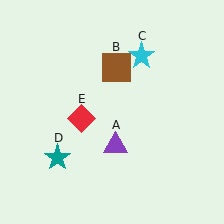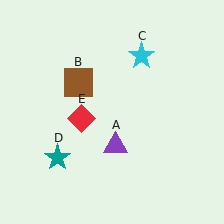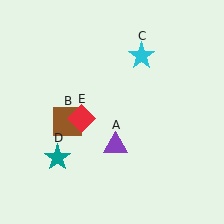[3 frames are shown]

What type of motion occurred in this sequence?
The brown square (object B) rotated counterclockwise around the center of the scene.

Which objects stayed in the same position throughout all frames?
Purple triangle (object A) and cyan star (object C) and teal star (object D) and red diamond (object E) remained stationary.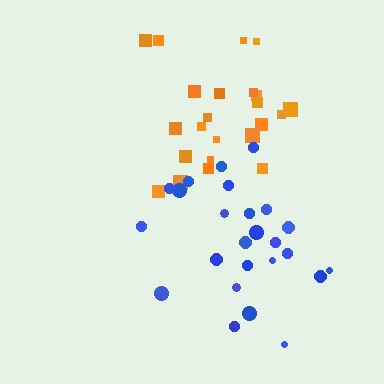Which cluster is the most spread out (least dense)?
Blue.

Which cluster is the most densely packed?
Orange.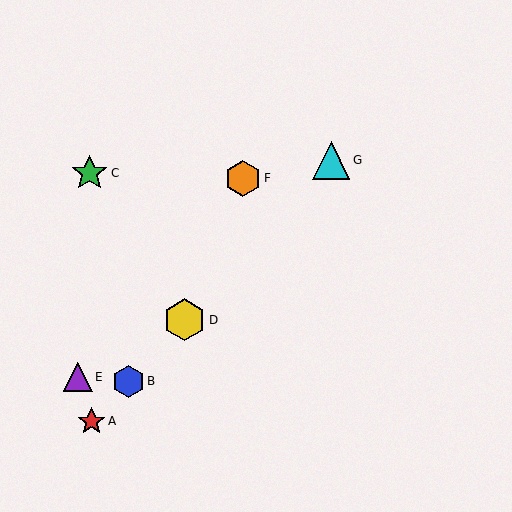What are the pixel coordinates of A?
Object A is at (91, 421).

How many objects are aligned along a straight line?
4 objects (A, B, D, G) are aligned along a straight line.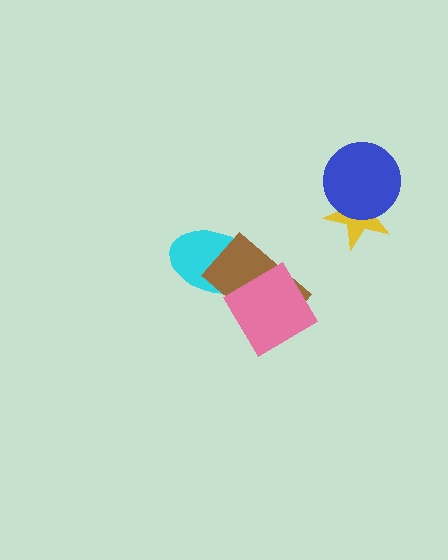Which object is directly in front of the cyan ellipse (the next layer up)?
The brown rectangle is directly in front of the cyan ellipse.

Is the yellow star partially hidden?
Yes, it is partially covered by another shape.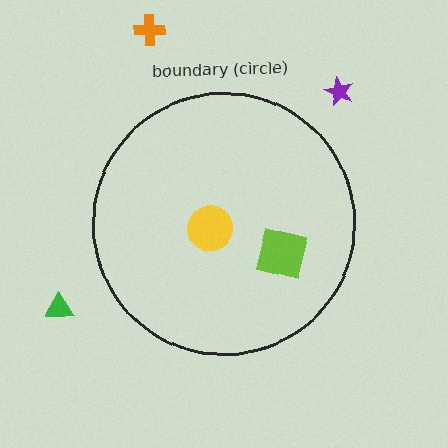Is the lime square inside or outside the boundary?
Inside.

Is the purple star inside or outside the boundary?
Outside.